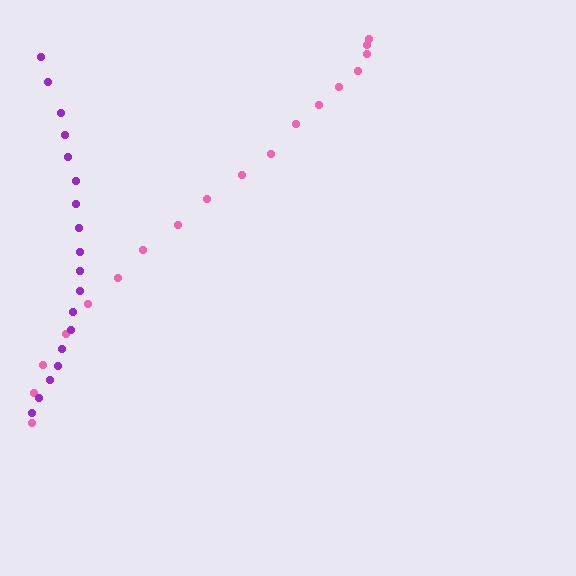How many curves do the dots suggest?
There are 2 distinct paths.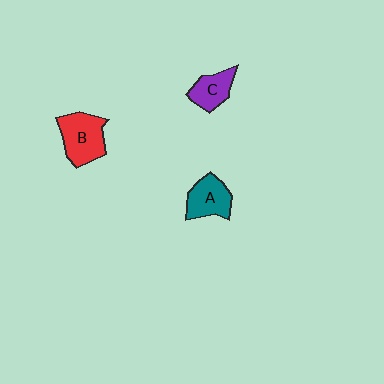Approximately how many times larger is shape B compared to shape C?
Approximately 1.5 times.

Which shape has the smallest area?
Shape C (purple).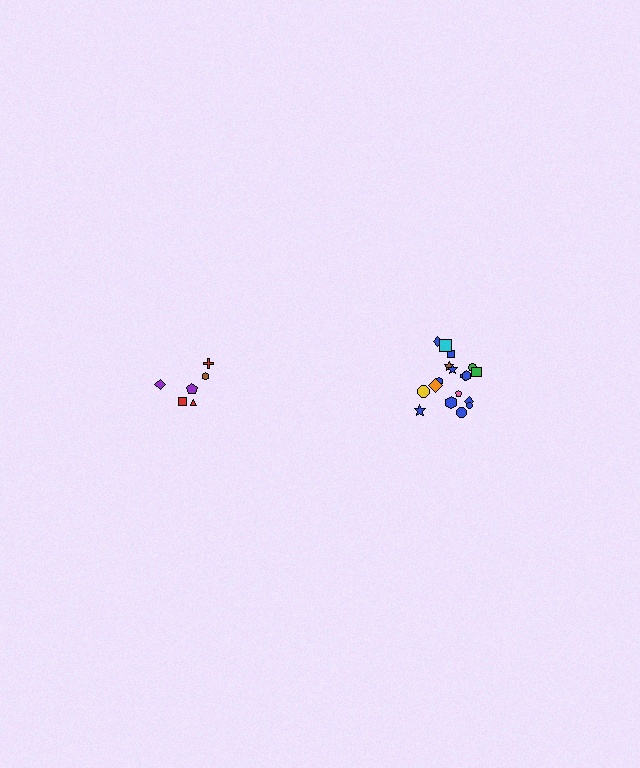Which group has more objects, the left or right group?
The right group.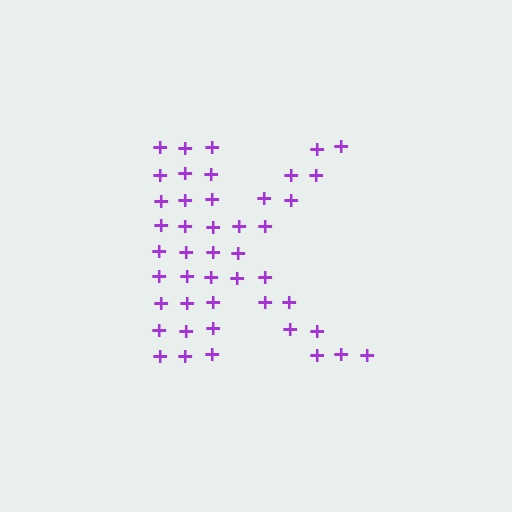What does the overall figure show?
The overall figure shows the letter K.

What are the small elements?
The small elements are plus signs.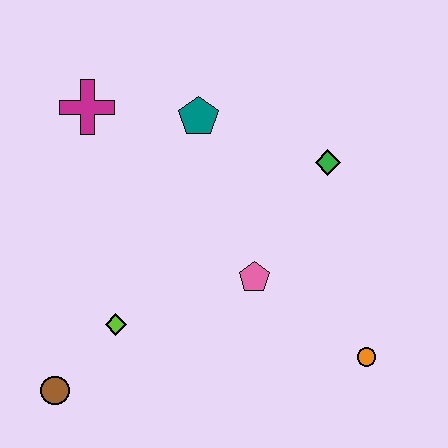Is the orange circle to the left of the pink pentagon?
No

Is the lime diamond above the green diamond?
No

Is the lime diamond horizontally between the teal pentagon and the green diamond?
No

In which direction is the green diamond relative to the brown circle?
The green diamond is to the right of the brown circle.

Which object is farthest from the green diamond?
The brown circle is farthest from the green diamond.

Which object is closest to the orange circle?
The pink pentagon is closest to the orange circle.